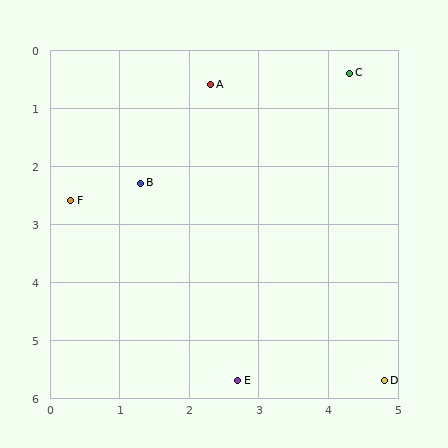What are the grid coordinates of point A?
Point A is at approximately (2.3, 0.6).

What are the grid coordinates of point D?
Point D is at approximately (4.8, 5.7).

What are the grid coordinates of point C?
Point C is at approximately (4.3, 0.4).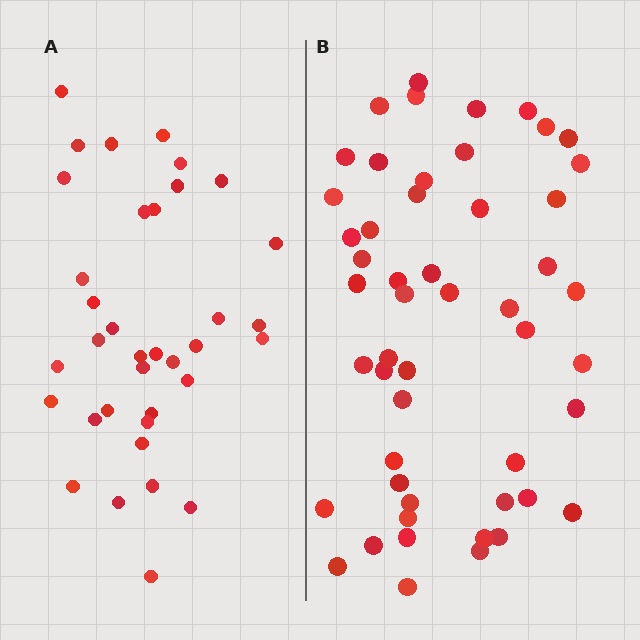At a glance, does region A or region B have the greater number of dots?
Region B (the right region) has more dots.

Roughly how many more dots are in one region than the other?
Region B has approximately 15 more dots than region A.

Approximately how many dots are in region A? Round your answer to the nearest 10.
About 40 dots. (The exact count is 36, which rounds to 40.)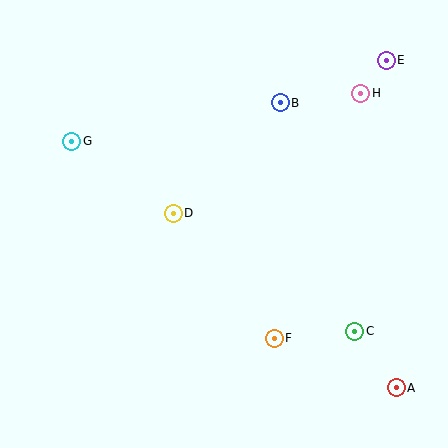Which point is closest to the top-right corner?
Point E is closest to the top-right corner.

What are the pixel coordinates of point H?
Point H is at (361, 93).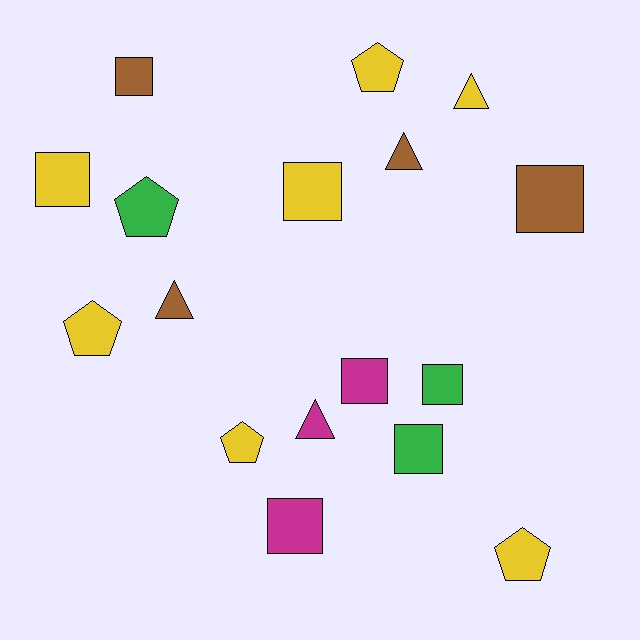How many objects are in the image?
There are 17 objects.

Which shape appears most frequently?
Square, with 8 objects.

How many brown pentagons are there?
There are no brown pentagons.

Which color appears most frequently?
Yellow, with 7 objects.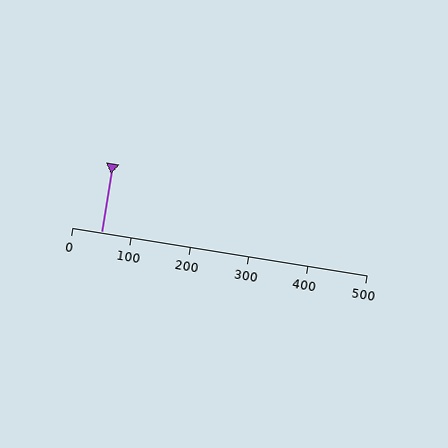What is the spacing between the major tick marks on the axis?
The major ticks are spaced 100 apart.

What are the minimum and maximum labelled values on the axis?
The axis runs from 0 to 500.